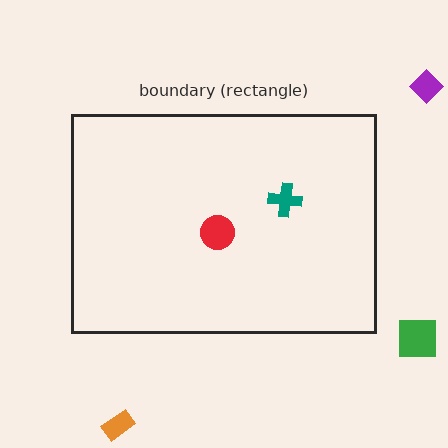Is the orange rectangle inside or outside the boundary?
Outside.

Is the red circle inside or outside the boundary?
Inside.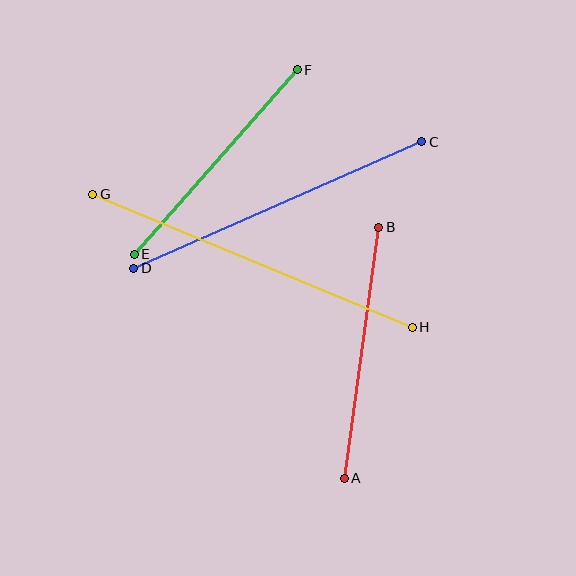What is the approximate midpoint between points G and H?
The midpoint is at approximately (252, 261) pixels.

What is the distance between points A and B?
The distance is approximately 253 pixels.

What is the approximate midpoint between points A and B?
The midpoint is at approximately (361, 353) pixels.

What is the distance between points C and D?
The distance is approximately 314 pixels.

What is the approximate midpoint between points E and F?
The midpoint is at approximately (216, 162) pixels.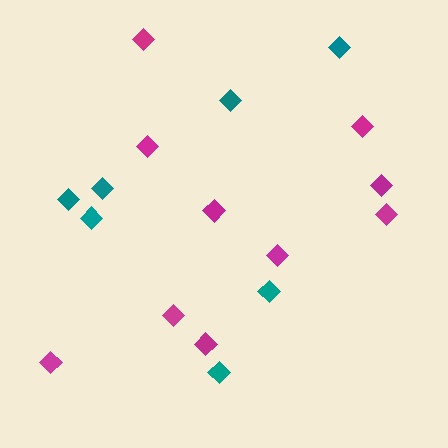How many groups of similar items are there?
There are 2 groups: one group of teal diamonds (7) and one group of magenta diamonds (10).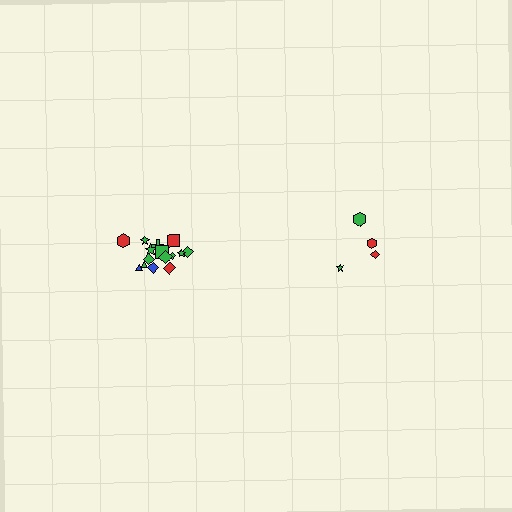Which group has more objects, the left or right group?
The left group.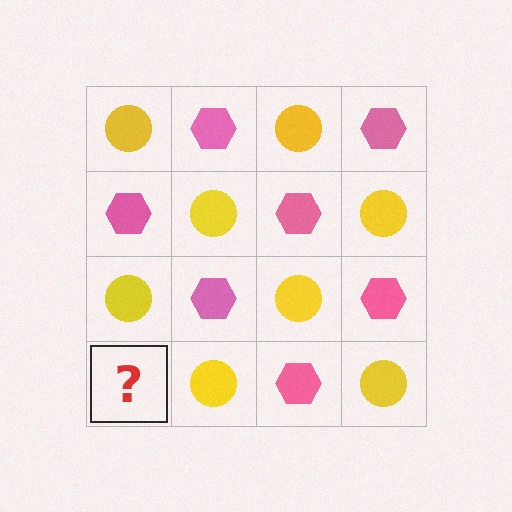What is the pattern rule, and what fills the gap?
The rule is that it alternates yellow circle and pink hexagon in a checkerboard pattern. The gap should be filled with a pink hexagon.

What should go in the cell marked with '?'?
The missing cell should contain a pink hexagon.